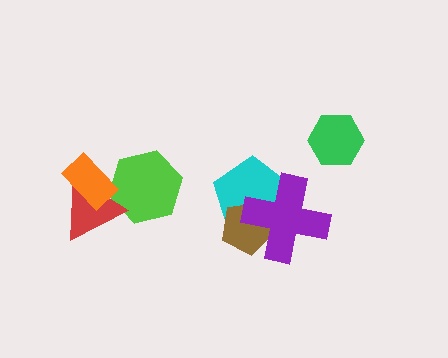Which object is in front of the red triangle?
The orange rectangle is in front of the red triangle.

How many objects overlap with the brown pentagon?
2 objects overlap with the brown pentagon.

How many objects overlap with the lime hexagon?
2 objects overlap with the lime hexagon.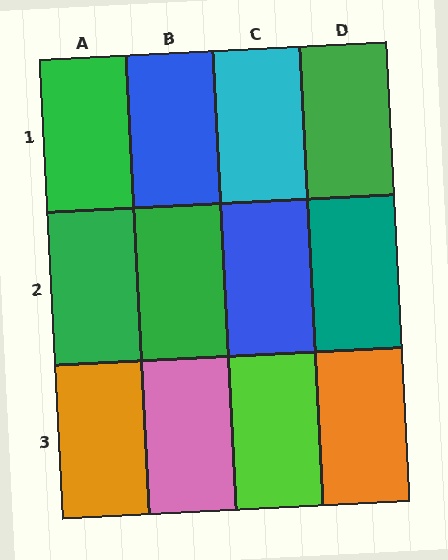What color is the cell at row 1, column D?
Green.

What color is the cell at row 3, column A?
Orange.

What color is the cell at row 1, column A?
Green.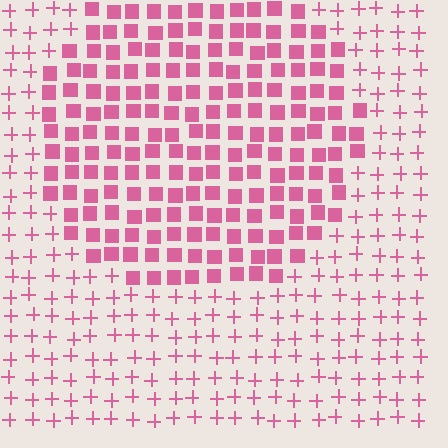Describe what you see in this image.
The image is filled with small pink elements arranged in a uniform grid. A circle-shaped region contains squares, while the surrounding area contains plus signs. The boundary is defined purely by the change in element shape.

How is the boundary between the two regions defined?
The boundary is defined by a change in element shape: squares inside vs. plus signs outside. All elements share the same color and spacing.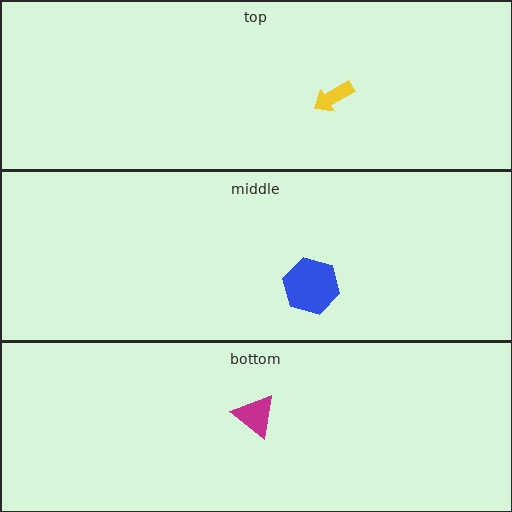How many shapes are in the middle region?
1.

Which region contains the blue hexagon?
The middle region.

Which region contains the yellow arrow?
The top region.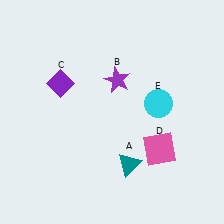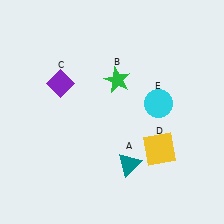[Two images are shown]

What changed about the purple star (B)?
In Image 1, B is purple. In Image 2, it changed to green.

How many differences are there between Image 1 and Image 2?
There are 2 differences between the two images.